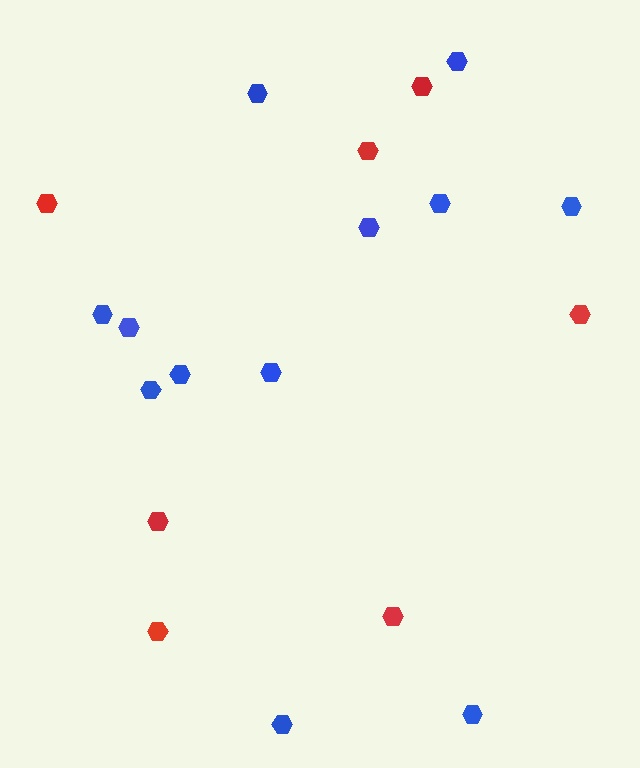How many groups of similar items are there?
There are 2 groups: one group of red hexagons (7) and one group of blue hexagons (12).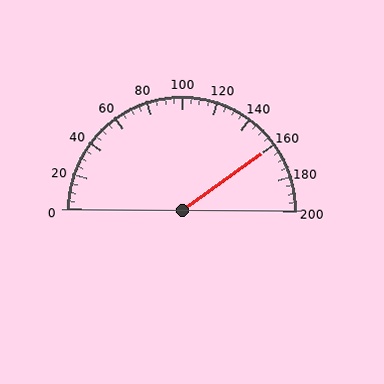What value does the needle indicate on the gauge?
The needle indicates approximately 160.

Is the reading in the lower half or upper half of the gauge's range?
The reading is in the upper half of the range (0 to 200).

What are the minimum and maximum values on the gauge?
The gauge ranges from 0 to 200.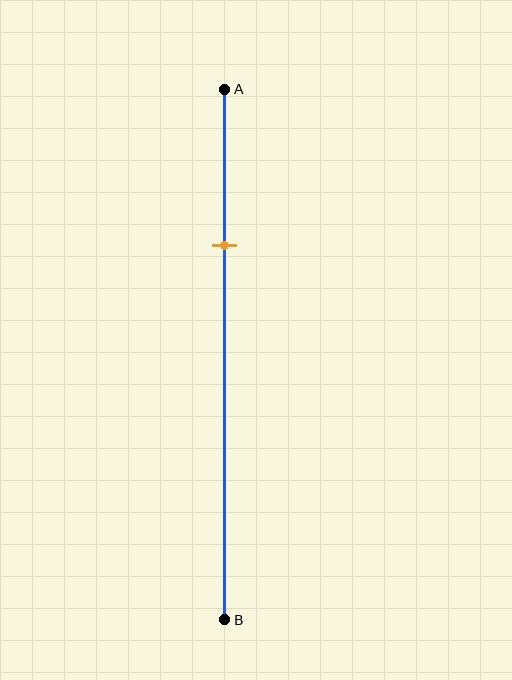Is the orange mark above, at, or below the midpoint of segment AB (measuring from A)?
The orange mark is above the midpoint of segment AB.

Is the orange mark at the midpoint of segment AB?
No, the mark is at about 30% from A, not at the 50% midpoint.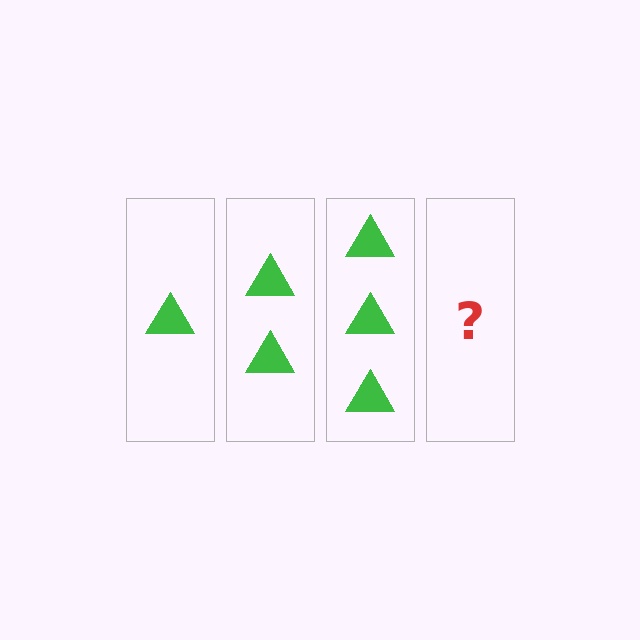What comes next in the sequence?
The next element should be 4 triangles.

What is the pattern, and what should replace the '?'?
The pattern is that each step adds one more triangle. The '?' should be 4 triangles.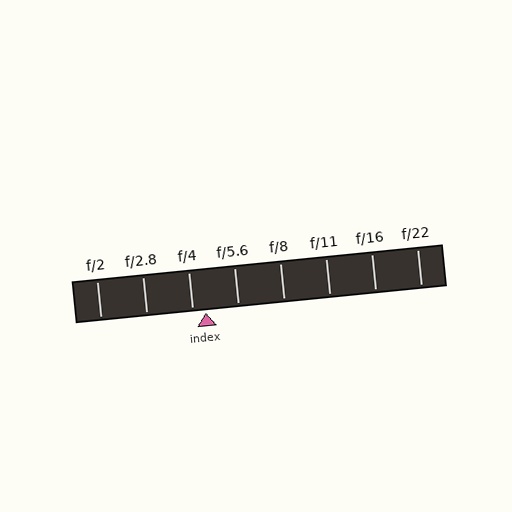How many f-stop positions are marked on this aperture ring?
There are 8 f-stop positions marked.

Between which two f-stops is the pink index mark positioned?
The index mark is between f/4 and f/5.6.